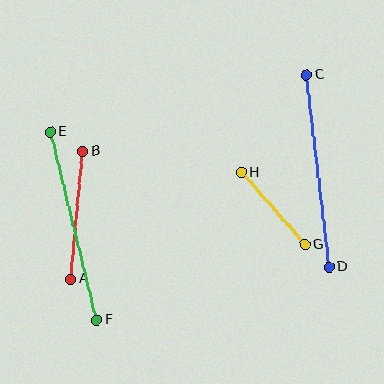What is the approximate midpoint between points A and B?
The midpoint is at approximately (77, 215) pixels.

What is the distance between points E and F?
The distance is approximately 194 pixels.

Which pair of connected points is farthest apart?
Points E and F are farthest apart.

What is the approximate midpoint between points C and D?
The midpoint is at approximately (318, 171) pixels.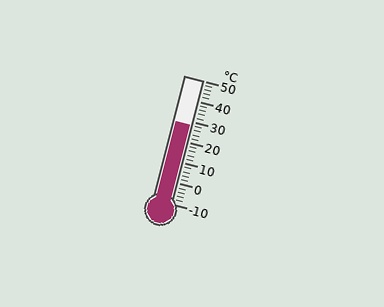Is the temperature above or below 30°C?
The temperature is below 30°C.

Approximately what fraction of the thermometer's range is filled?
The thermometer is filled to approximately 65% of its range.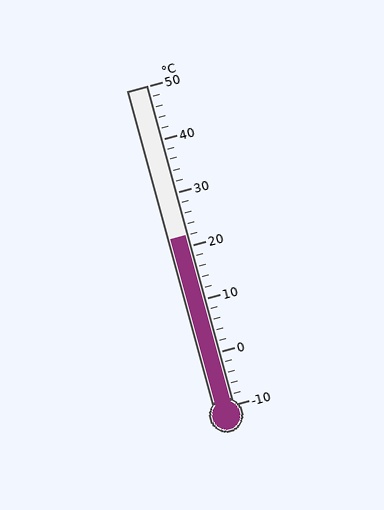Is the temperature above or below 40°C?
The temperature is below 40°C.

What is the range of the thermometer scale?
The thermometer scale ranges from -10°C to 50°C.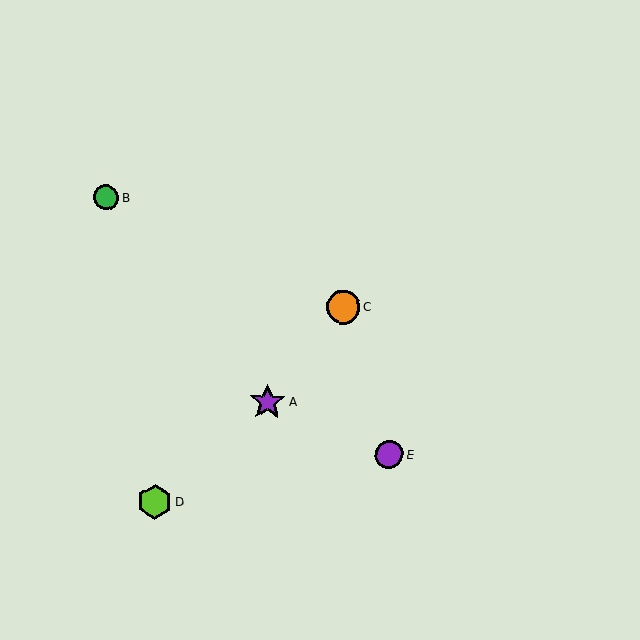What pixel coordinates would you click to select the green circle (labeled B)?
Click at (106, 198) to select the green circle B.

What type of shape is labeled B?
Shape B is a green circle.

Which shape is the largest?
The purple star (labeled A) is the largest.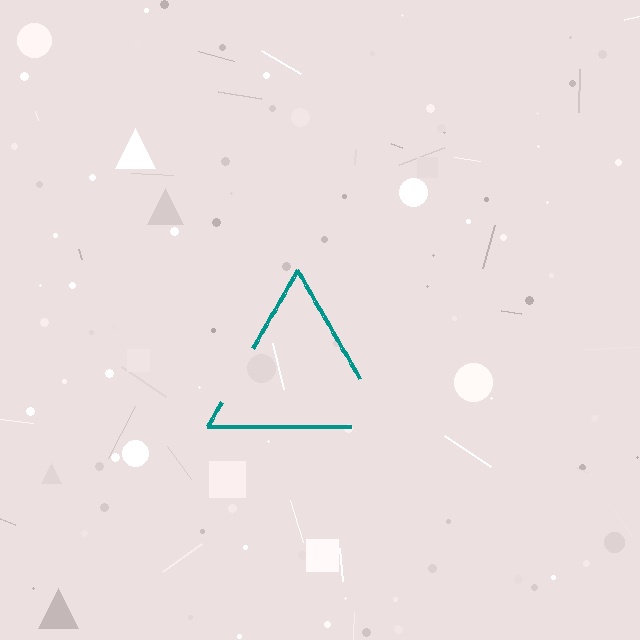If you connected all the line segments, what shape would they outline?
They would outline a triangle.